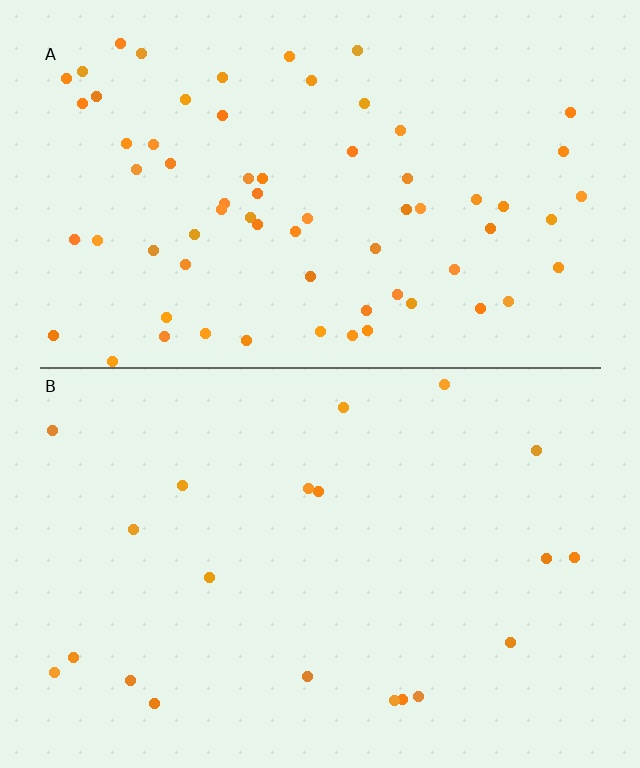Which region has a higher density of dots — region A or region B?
A (the top).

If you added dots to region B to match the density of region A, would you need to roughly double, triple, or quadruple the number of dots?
Approximately triple.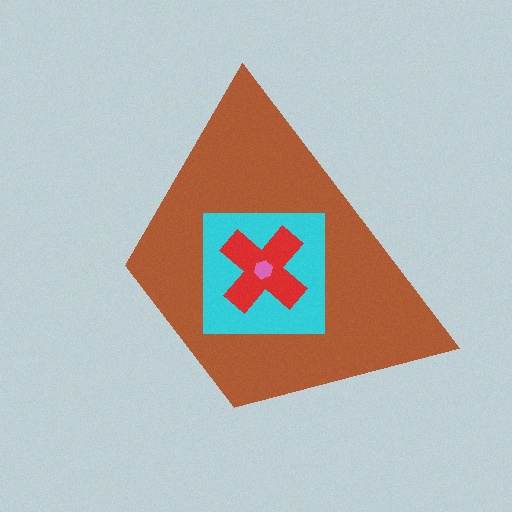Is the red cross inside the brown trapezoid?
Yes.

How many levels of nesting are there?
4.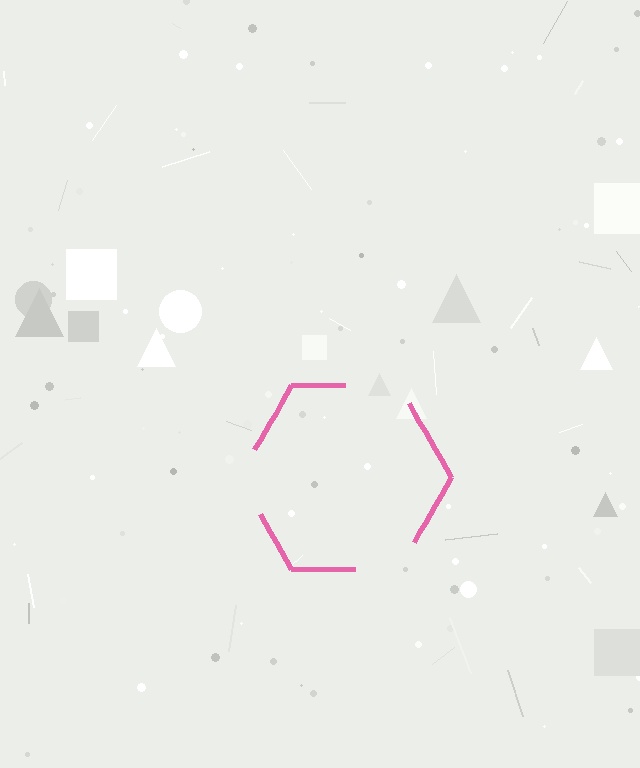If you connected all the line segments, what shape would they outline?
They would outline a hexagon.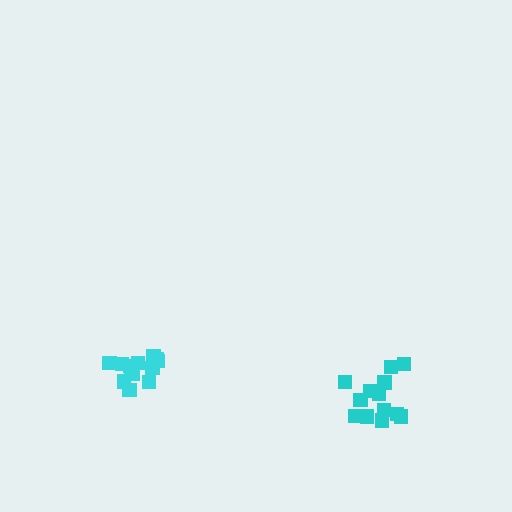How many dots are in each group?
Group 1: 13 dots, Group 2: 13 dots (26 total).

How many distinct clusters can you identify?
There are 2 distinct clusters.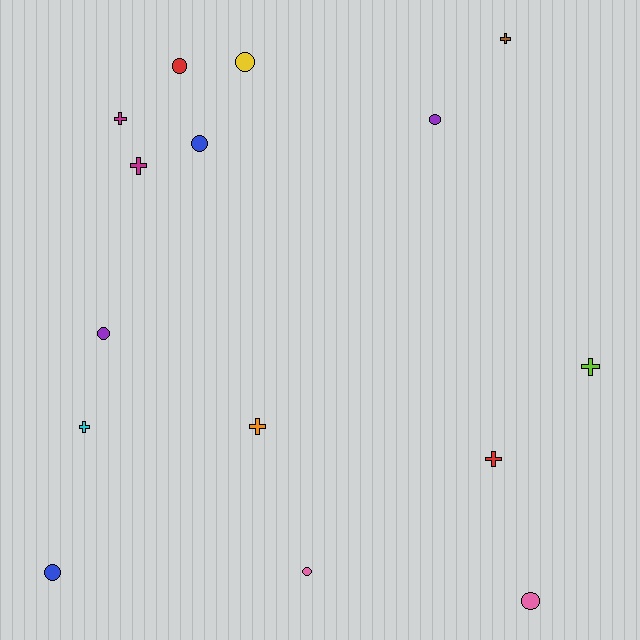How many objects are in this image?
There are 15 objects.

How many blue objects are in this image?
There are 2 blue objects.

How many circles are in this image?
There are 8 circles.